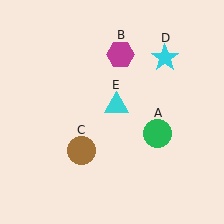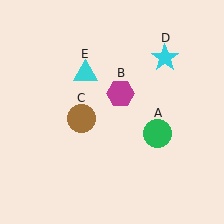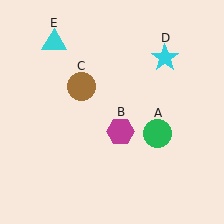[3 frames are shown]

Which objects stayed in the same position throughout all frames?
Green circle (object A) and cyan star (object D) remained stationary.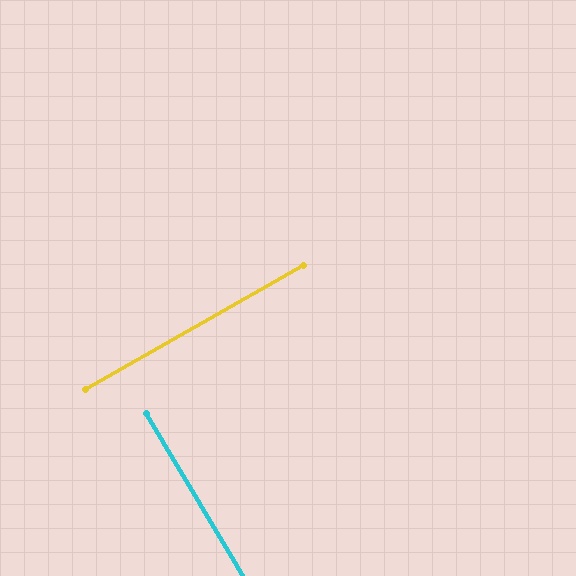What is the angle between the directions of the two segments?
Approximately 89 degrees.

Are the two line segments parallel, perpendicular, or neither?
Perpendicular — they meet at approximately 89°.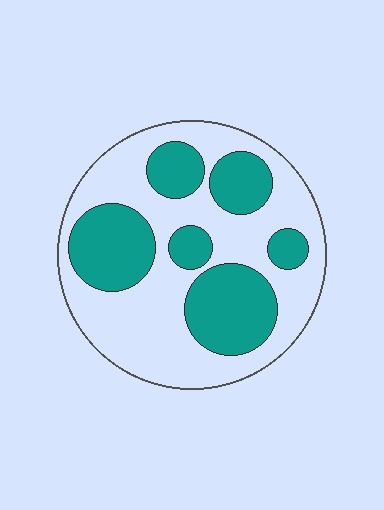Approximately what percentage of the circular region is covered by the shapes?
Approximately 40%.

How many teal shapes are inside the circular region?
6.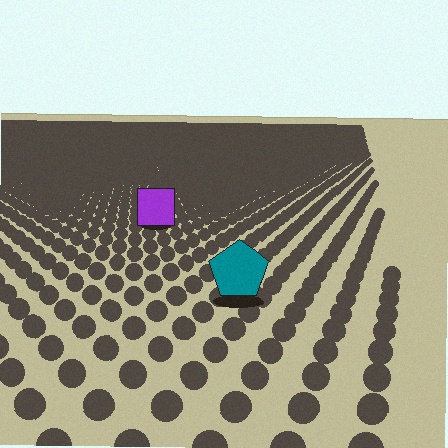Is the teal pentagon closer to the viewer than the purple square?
Yes. The teal pentagon is closer — you can tell from the texture gradient: the ground texture is coarser near it.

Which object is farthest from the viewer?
The purple square is farthest from the viewer. It appears smaller and the ground texture around it is denser.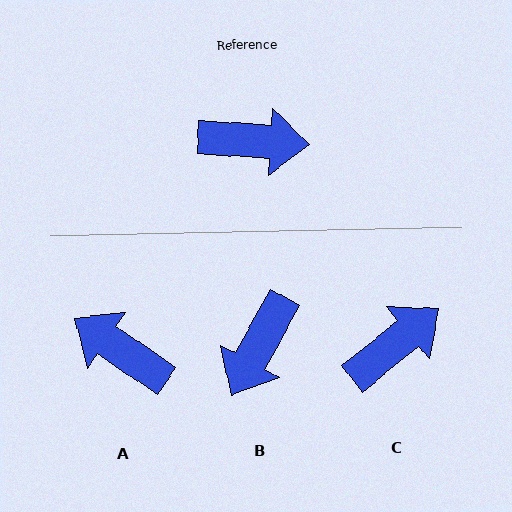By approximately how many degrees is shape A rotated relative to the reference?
Approximately 149 degrees counter-clockwise.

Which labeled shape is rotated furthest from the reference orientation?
A, about 149 degrees away.